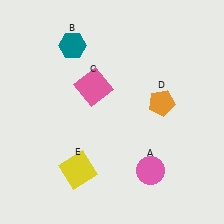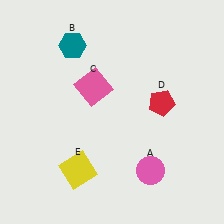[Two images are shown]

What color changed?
The pentagon (D) changed from orange in Image 1 to red in Image 2.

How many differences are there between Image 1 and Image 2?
There is 1 difference between the two images.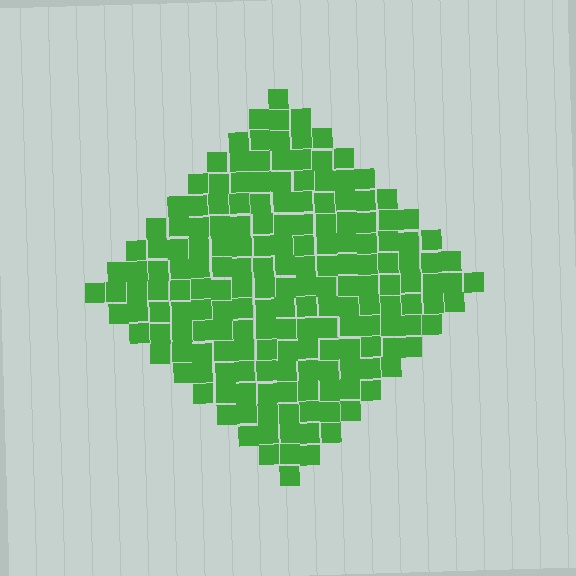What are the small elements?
The small elements are squares.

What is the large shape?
The large shape is a diamond.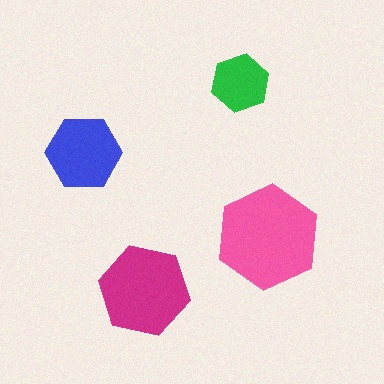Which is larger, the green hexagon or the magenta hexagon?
The magenta one.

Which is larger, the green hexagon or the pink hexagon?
The pink one.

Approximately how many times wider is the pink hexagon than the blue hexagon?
About 1.5 times wider.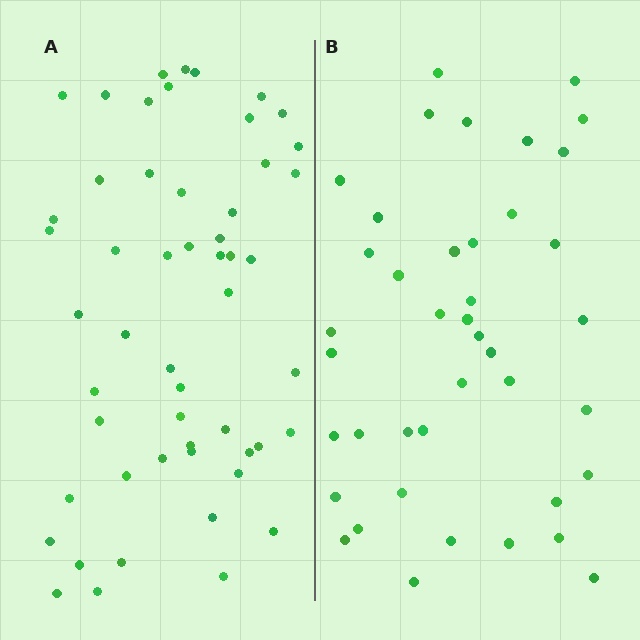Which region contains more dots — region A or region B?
Region A (the left region) has more dots.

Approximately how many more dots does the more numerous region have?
Region A has roughly 12 or so more dots than region B.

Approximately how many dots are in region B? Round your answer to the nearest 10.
About 40 dots. (The exact count is 41, which rounds to 40.)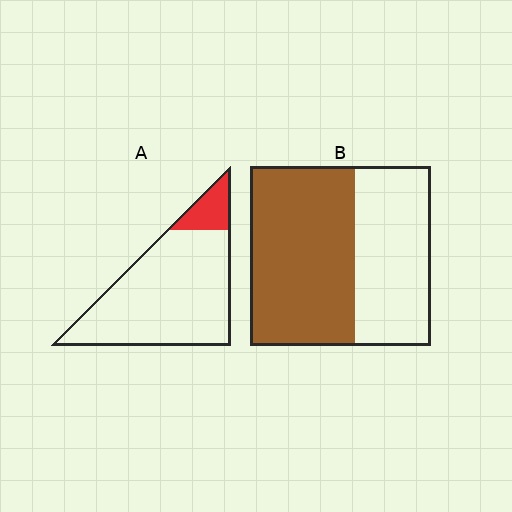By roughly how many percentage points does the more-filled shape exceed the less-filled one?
By roughly 45 percentage points (B over A).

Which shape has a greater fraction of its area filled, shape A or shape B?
Shape B.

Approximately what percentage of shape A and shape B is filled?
A is approximately 15% and B is approximately 60%.